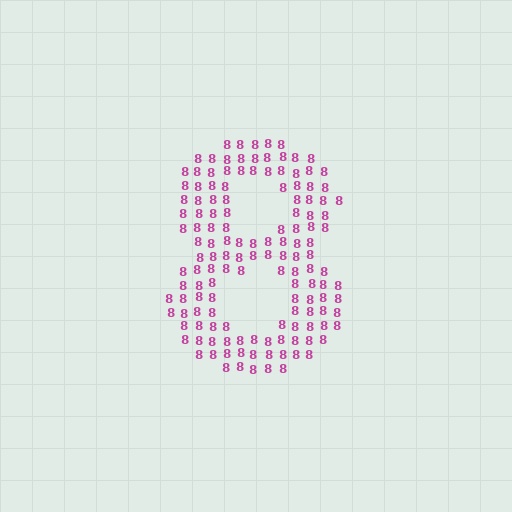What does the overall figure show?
The overall figure shows the digit 8.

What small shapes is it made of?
It is made of small digit 8's.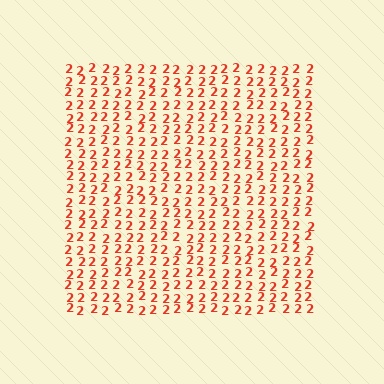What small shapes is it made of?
It is made of small digit 2's.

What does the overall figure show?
The overall figure shows a square.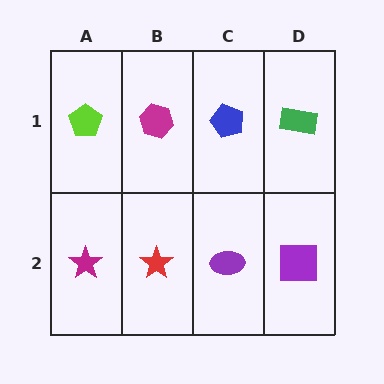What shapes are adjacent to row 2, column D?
A green rectangle (row 1, column D), a purple ellipse (row 2, column C).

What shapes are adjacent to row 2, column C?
A blue pentagon (row 1, column C), a red star (row 2, column B), a purple square (row 2, column D).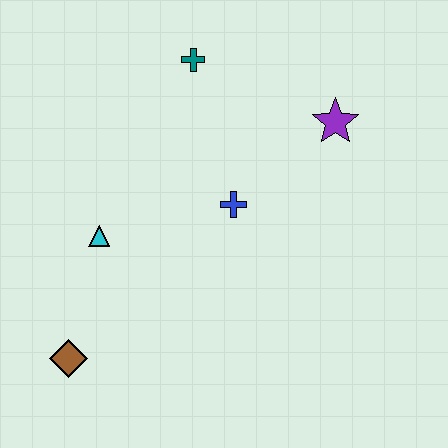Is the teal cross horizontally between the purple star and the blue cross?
No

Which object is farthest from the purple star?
The brown diamond is farthest from the purple star.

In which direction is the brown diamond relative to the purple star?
The brown diamond is to the left of the purple star.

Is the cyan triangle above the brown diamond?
Yes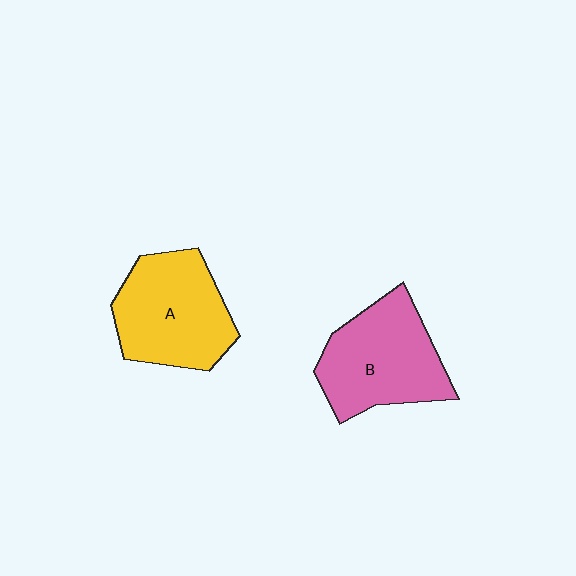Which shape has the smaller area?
Shape A (yellow).